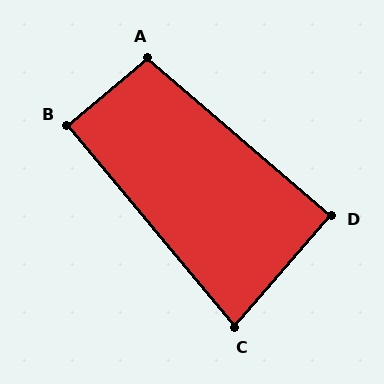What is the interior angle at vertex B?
Approximately 90 degrees (approximately right).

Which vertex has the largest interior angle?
A, at approximately 99 degrees.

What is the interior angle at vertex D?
Approximately 90 degrees (approximately right).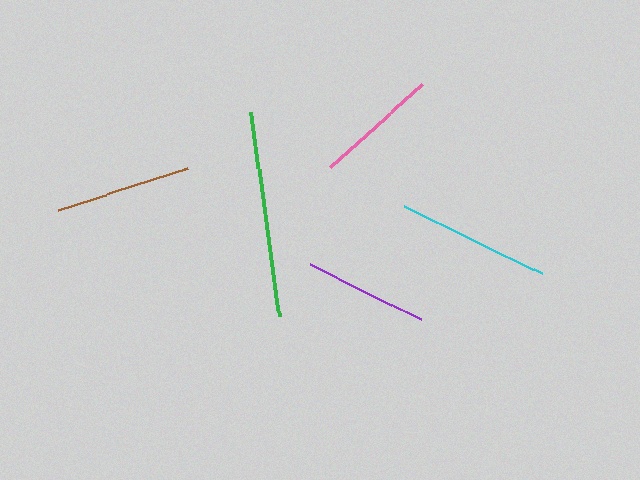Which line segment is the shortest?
The pink line is the shortest at approximately 123 pixels.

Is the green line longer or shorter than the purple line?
The green line is longer than the purple line.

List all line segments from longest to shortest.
From longest to shortest: green, cyan, brown, purple, pink.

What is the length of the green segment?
The green segment is approximately 205 pixels long.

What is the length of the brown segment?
The brown segment is approximately 137 pixels long.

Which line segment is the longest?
The green line is the longest at approximately 205 pixels.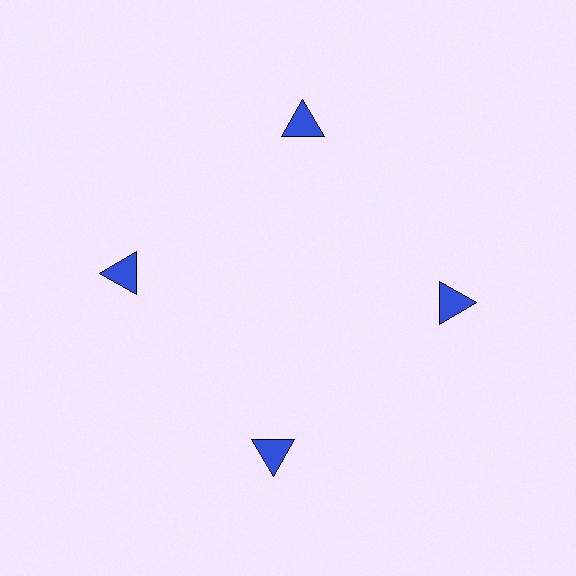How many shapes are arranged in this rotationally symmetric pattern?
There are 4 shapes, arranged in 4 groups of 1.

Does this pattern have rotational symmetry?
Yes, this pattern has 4-fold rotational symmetry. It looks the same after rotating 90 degrees around the center.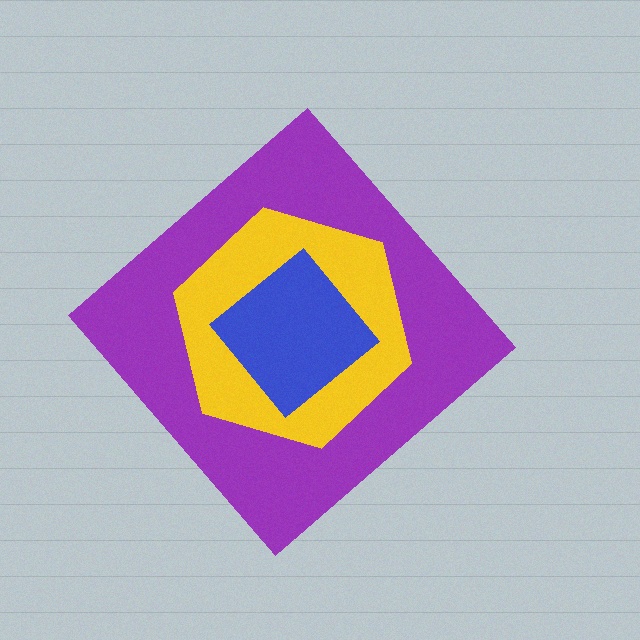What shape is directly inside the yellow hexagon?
The blue diamond.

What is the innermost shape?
The blue diamond.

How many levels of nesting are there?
3.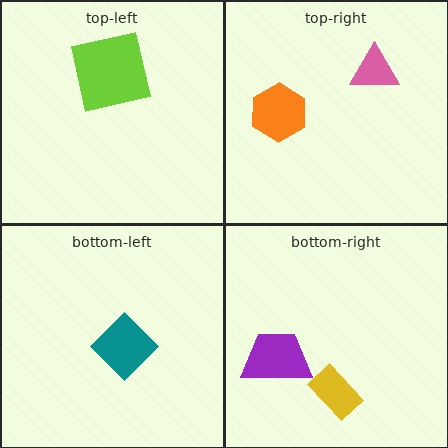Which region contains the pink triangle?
The top-right region.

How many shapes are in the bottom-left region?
1.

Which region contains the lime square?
The top-left region.